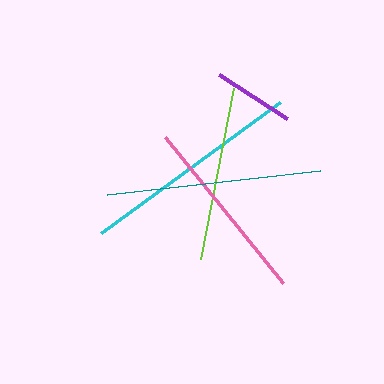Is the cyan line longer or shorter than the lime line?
The cyan line is longer than the lime line.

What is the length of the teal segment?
The teal segment is approximately 214 pixels long.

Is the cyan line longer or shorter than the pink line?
The cyan line is longer than the pink line.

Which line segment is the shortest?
The purple line is the shortest at approximately 80 pixels.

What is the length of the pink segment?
The pink segment is approximately 187 pixels long.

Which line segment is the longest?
The cyan line is the longest at approximately 222 pixels.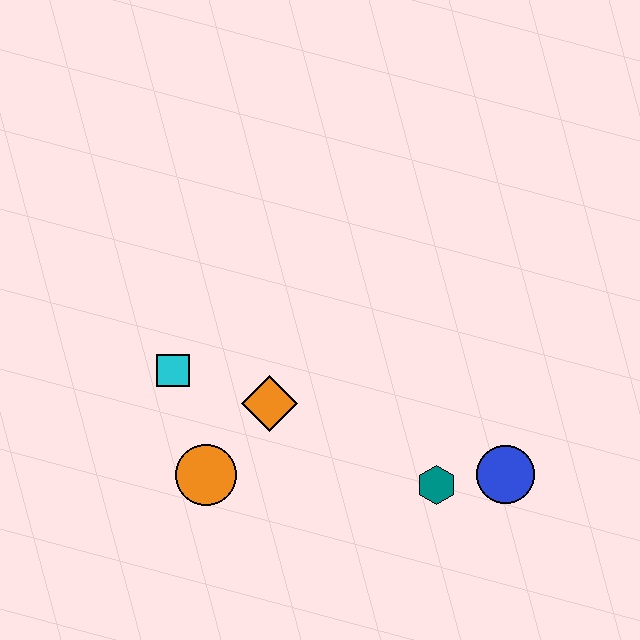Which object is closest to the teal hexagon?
The blue circle is closest to the teal hexagon.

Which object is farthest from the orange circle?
The blue circle is farthest from the orange circle.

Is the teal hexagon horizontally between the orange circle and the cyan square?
No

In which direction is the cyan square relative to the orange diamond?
The cyan square is to the left of the orange diamond.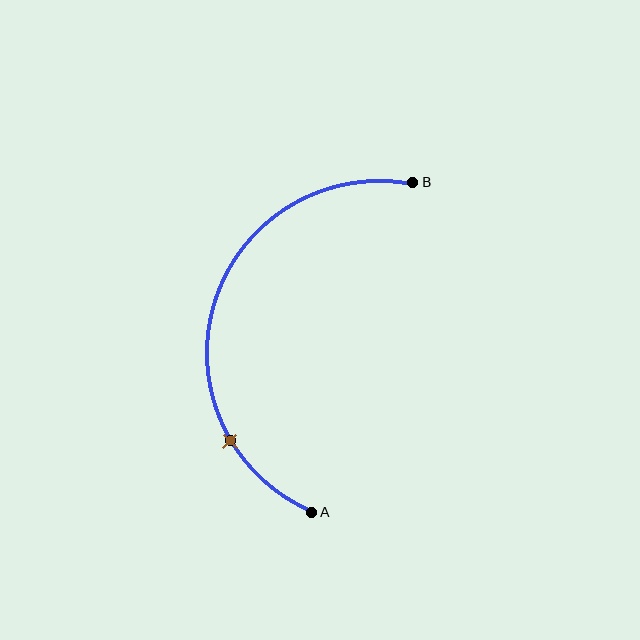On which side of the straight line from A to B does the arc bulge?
The arc bulges to the left of the straight line connecting A and B.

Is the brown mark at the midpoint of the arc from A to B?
No. The brown mark lies on the arc but is closer to endpoint A. The arc midpoint would be at the point on the curve equidistant along the arc from both A and B.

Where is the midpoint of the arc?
The arc midpoint is the point on the curve farthest from the straight line joining A and B. It sits to the left of that line.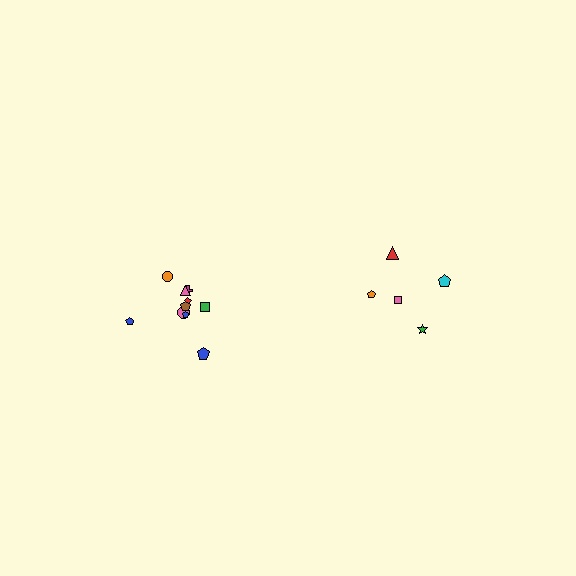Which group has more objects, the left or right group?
The left group.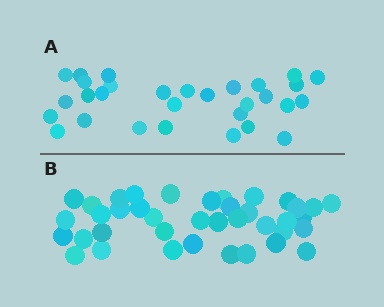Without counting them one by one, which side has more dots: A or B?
Region B (the bottom region) has more dots.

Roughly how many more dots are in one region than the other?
Region B has roughly 8 or so more dots than region A.